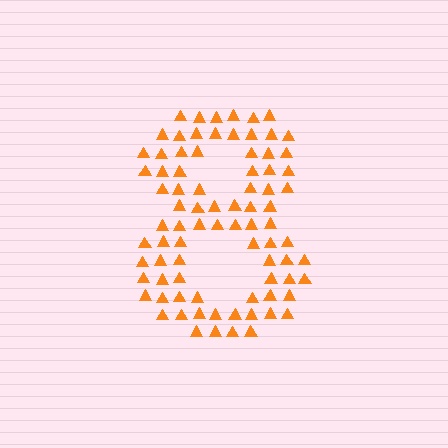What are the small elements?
The small elements are triangles.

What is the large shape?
The large shape is the digit 8.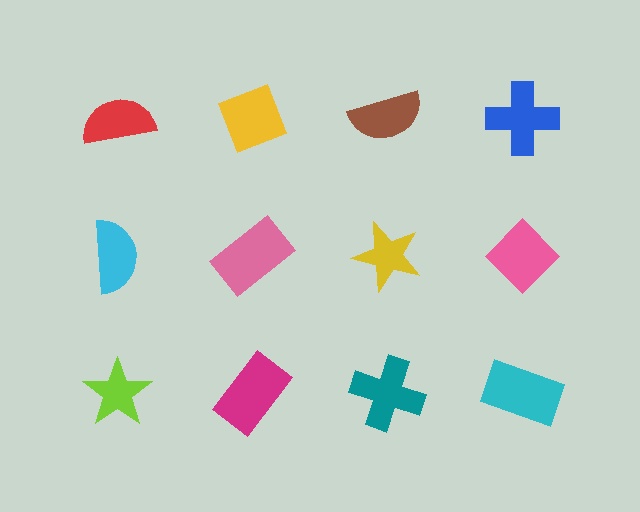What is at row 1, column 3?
A brown semicircle.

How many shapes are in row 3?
4 shapes.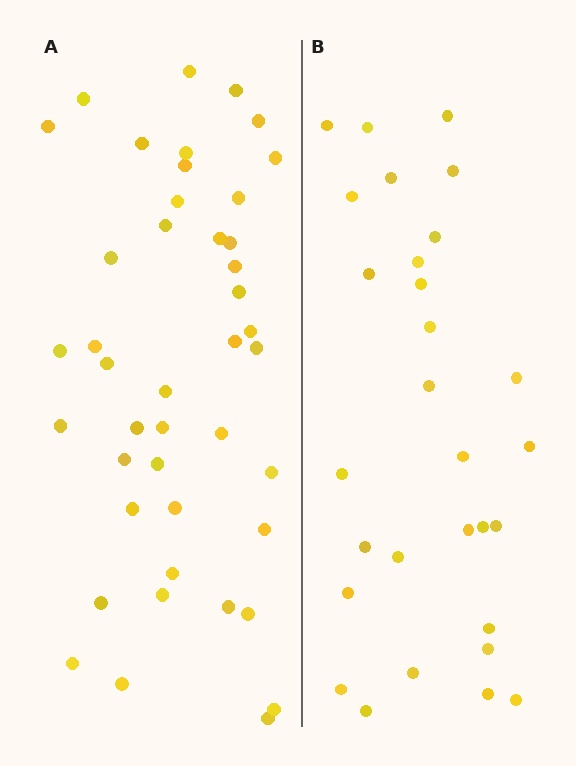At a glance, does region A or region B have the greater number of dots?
Region A (the left region) has more dots.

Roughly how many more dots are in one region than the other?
Region A has approximately 15 more dots than region B.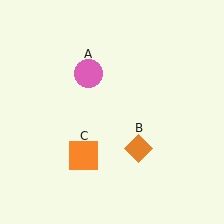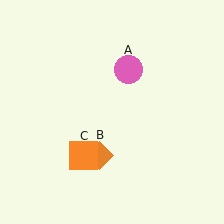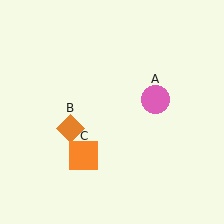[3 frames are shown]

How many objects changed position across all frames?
2 objects changed position: pink circle (object A), orange diamond (object B).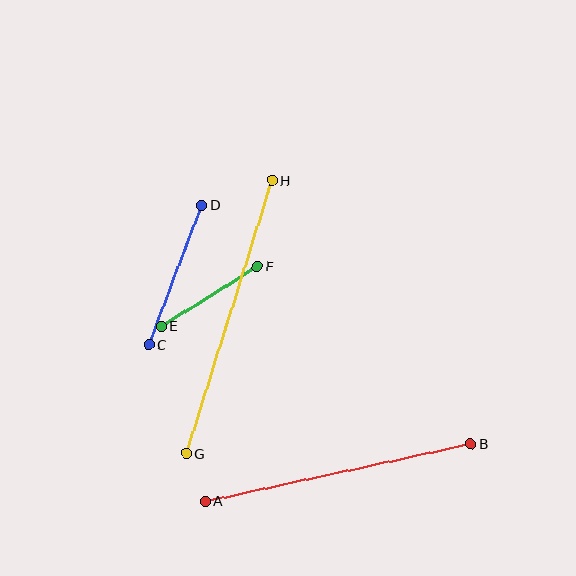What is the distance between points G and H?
The distance is approximately 286 pixels.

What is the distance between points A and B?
The distance is approximately 272 pixels.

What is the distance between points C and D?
The distance is approximately 149 pixels.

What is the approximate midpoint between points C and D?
The midpoint is at approximately (175, 275) pixels.